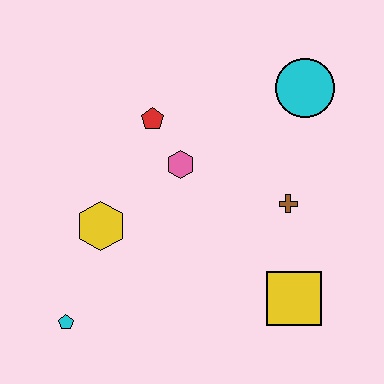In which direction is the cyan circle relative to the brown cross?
The cyan circle is above the brown cross.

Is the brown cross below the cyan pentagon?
No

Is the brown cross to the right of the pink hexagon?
Yes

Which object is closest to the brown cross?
The yellow square is closest to the brown cross.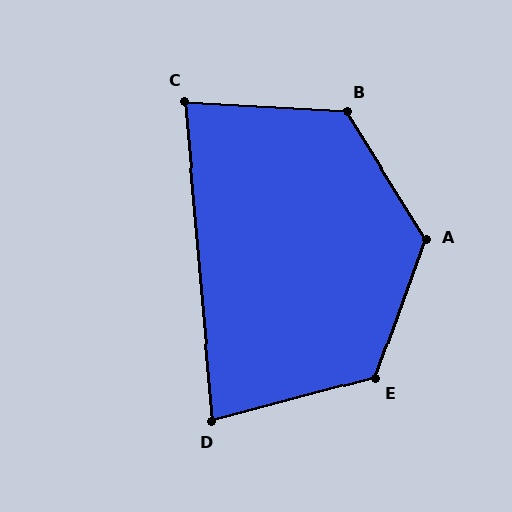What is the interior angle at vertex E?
Approximately 125 degrees (obtuse).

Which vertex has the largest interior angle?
A, at approximately 128 degrees.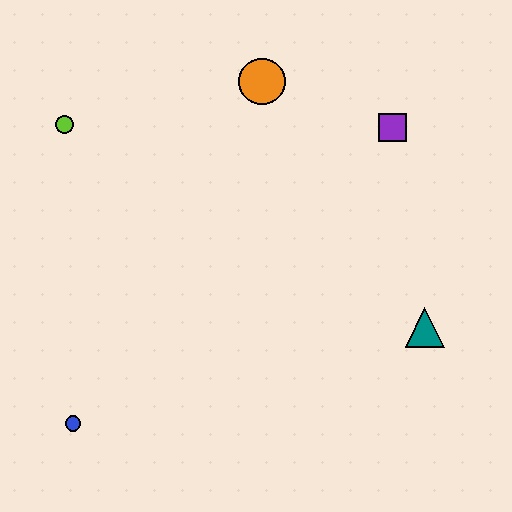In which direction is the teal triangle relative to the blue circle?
The teal triangle is to the right of the blue circle.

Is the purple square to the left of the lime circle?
No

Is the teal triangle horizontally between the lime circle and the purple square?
No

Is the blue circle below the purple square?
Yes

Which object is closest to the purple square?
The orange circle is closest to the purple square.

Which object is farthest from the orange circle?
The blue circle is farthest from the orange circle.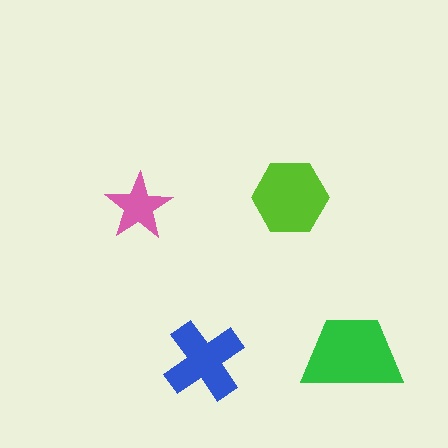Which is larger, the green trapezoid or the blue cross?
The green trapezoid.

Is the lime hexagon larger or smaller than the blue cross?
Larger.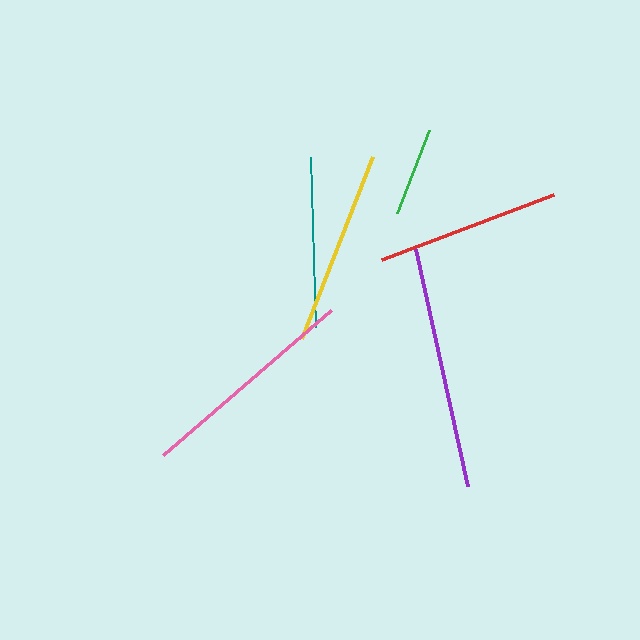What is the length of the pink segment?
The pink segment is approximately 222 pixels long.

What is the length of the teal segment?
The teal segment is approximately 170 pixels long.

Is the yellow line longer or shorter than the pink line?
The pink line is longer than the yellow line.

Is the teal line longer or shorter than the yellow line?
The yellow line is longer than the teal line.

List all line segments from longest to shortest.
From longest to shortest: purple, pink, yellow, red, teal, green.